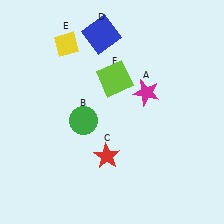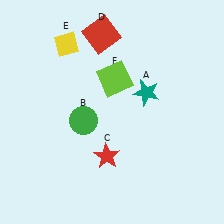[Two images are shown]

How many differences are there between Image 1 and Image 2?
There are 2 differences between the two images.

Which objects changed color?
A changed from magenta to teal. D changed from blue to red.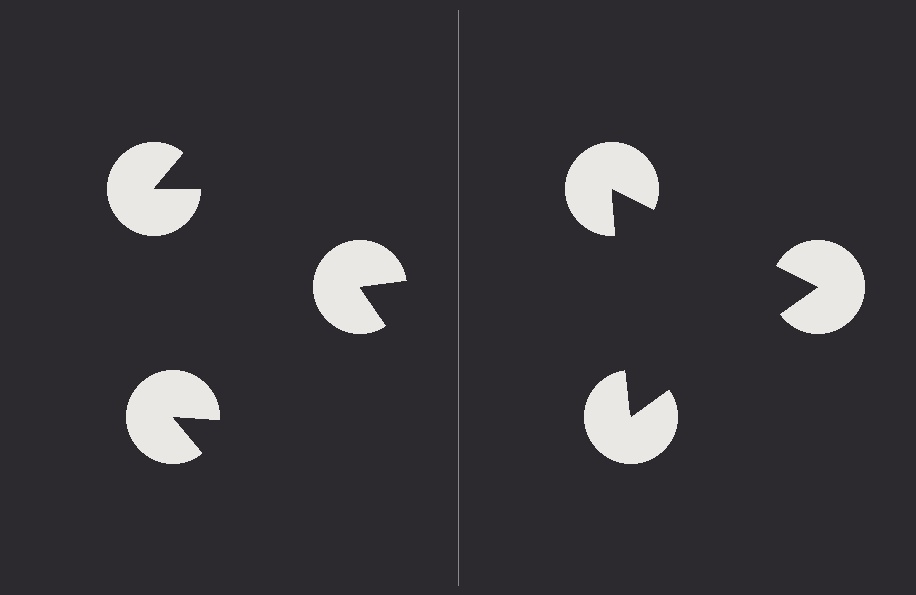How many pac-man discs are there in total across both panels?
6 — 3 on each side.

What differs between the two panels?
The pac-man discs are positioned identically on both sides; only the wedge orientations differ. On the right they align to a triangle; on the left they are misaligned.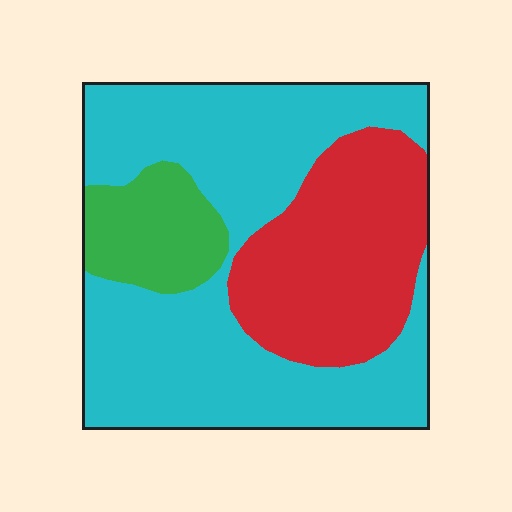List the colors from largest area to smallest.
From largest to smallest: cyan, red, green.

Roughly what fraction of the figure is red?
Red takes up about one quarter (1/4) of the figure.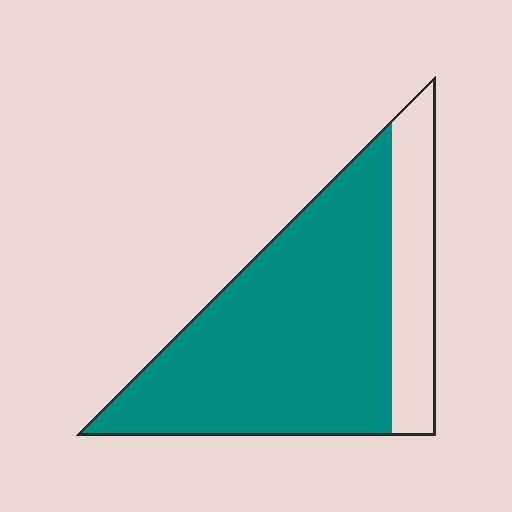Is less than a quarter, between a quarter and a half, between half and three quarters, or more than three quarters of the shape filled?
More than three quarters.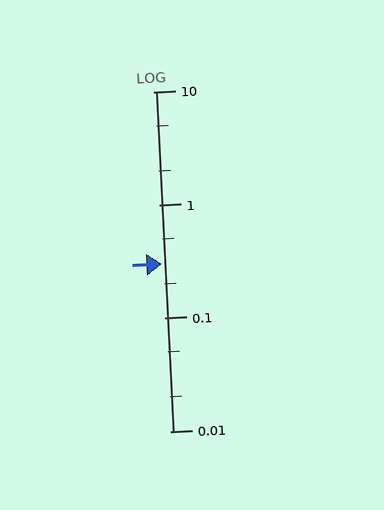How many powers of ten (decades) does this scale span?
The scale spans 3 decades, from 0.01 to 10.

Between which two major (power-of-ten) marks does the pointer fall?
The pointer is between 0.1 and 1.